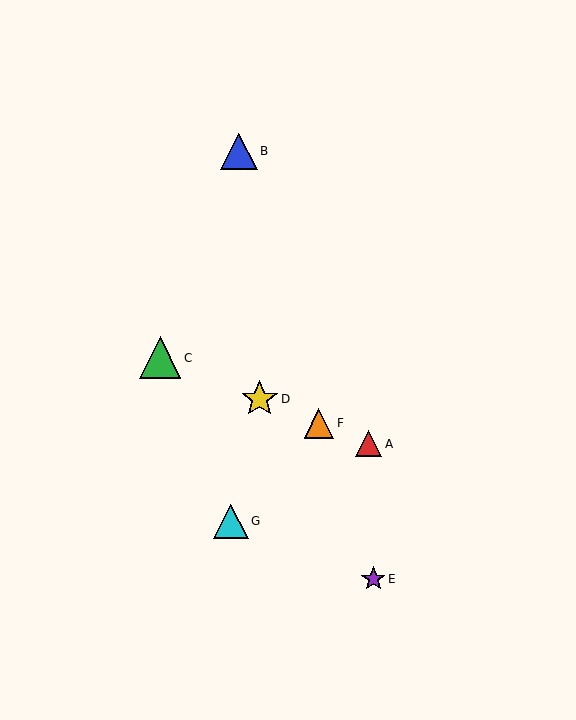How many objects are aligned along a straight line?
4 objects (A, C, D, F) are aligned along a straight line.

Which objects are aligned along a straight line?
Objects A, C, D, F are aligned along a straight line.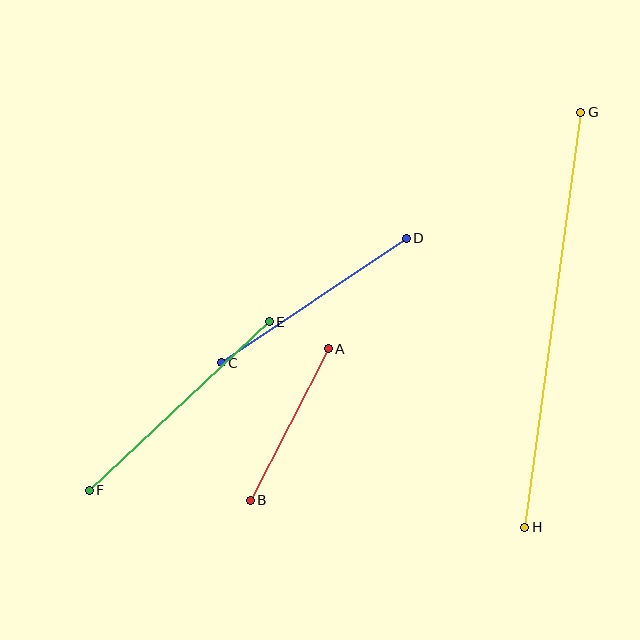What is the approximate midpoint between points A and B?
The midpoint is at approximately (289, 424) pixels.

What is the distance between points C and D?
The distance is approximately 223 pixels.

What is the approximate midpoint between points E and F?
The midpoint is at approximately (179, 406) pixels.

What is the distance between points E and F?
The distance is approximately 246 pixels.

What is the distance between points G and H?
The distance is approximately 419 pixels.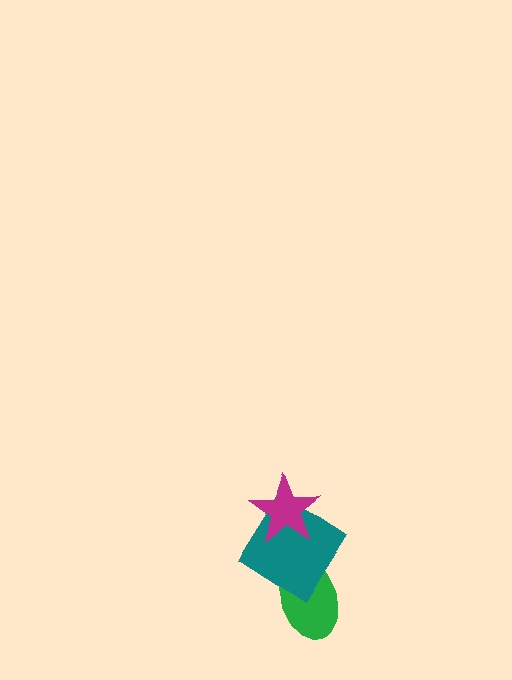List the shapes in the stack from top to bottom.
From top to bottom: the magenta star, the teal diamond, the green ellipse.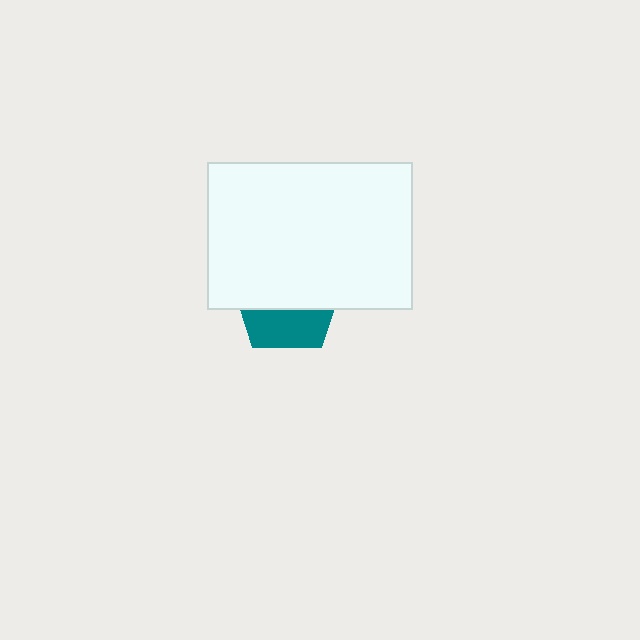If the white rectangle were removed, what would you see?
You would see the complete teal pentagon.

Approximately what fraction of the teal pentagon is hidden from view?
Roughly 63% of the teal pentagon is hidden behind the white rectangle.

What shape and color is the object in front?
The object in front is a white rectangle.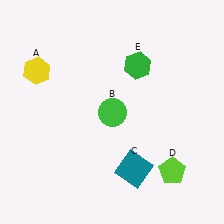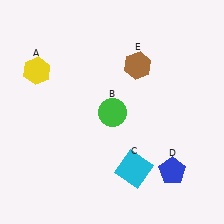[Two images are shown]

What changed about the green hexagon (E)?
In Image 1, E is green. In Image 2, it changed to brown.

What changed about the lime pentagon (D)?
In Image 1, D is lime. In Image 2, it changed to blue.